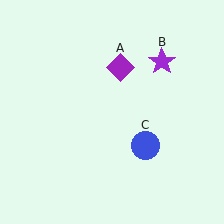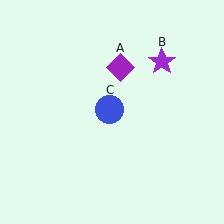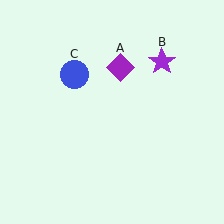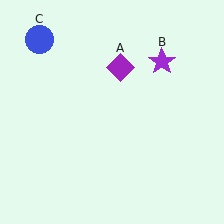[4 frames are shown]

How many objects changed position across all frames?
1 object changed position: blue circle (object C).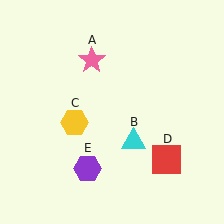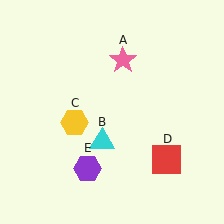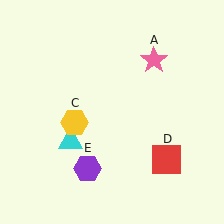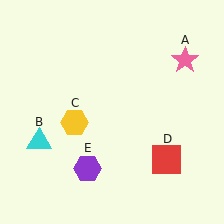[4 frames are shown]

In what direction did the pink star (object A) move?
The pink star (object A) moved right.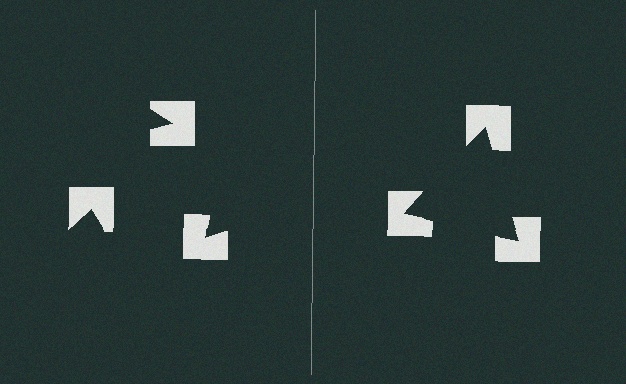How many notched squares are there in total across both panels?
6 — 3 on each side.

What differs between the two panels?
The notched squares are positioned identically on both sides; only the wedge orientations differ. On the right they align to a triangle; on the left they are misaligned.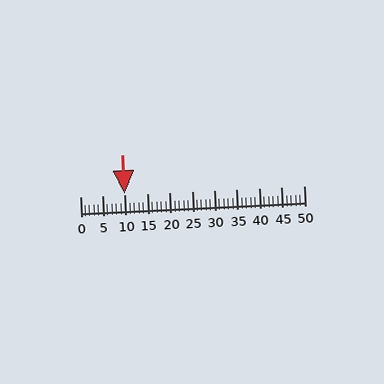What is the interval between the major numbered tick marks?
The major tick marks are spaced 5 units apart.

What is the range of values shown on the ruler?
The ruler shows values from 0 to 50.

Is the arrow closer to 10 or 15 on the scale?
The arrow is closer to 10.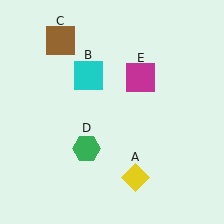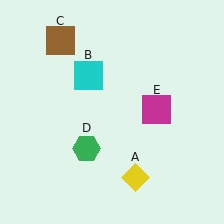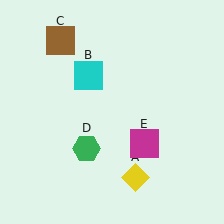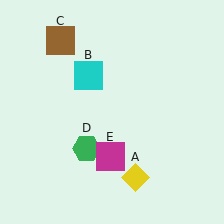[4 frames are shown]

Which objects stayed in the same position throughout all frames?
Yellow diamond (object A) and cyan square (object B) and brown square (object C) and green hexagon (object D) remained stationary.